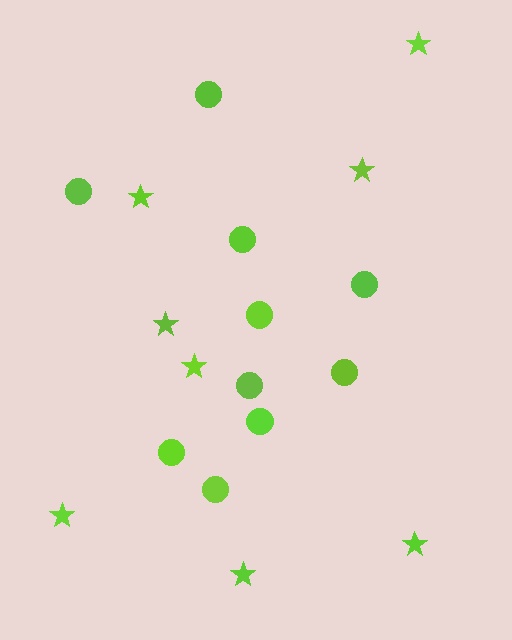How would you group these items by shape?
There are 2 groups: one group of stars (8) and one group of circles (10).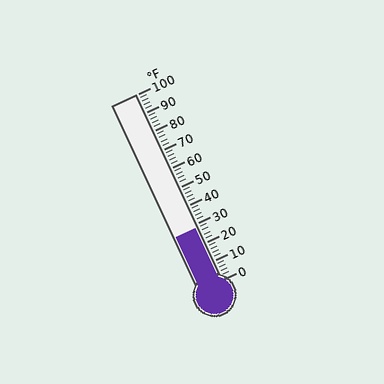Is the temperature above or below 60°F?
The temperature is below 60°F.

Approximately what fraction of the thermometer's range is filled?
The thermometer is filled to approximately 30% of its range.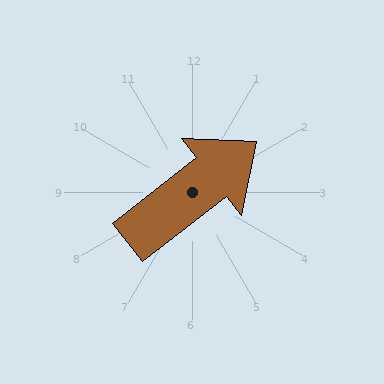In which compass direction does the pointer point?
Northeast.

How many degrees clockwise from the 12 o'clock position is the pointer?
Approximately 52 degrees.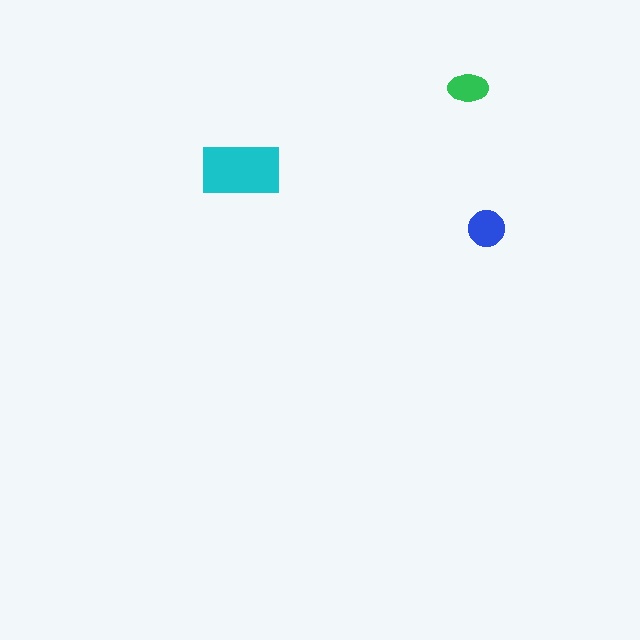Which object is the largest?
The cyan rectangle.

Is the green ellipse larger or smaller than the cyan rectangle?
Smaller.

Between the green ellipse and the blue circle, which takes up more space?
The blue circle.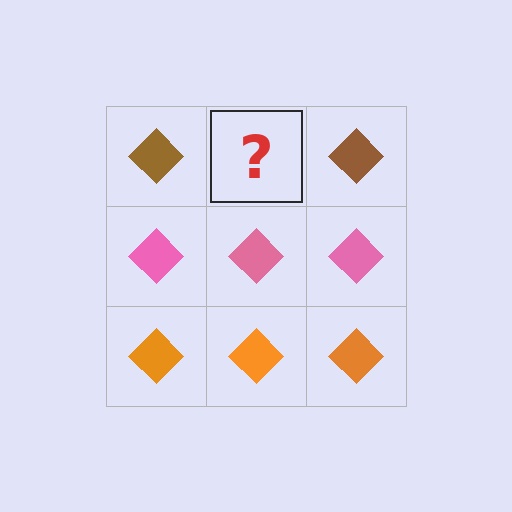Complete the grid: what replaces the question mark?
The question mark should be replaced with a brown diamond.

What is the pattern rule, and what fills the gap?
The rule is that each row has a consistent color. The gap should be filled with a brown diamond.